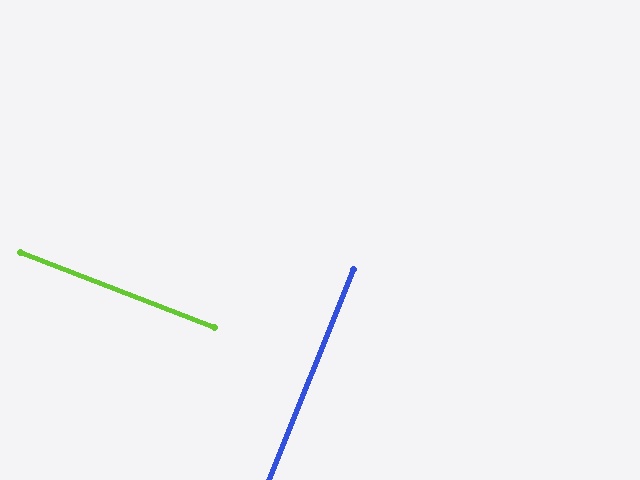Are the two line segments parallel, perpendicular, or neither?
Perpendicular — they meet at approximately 89°.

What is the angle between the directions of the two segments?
Approximately 89 degrees.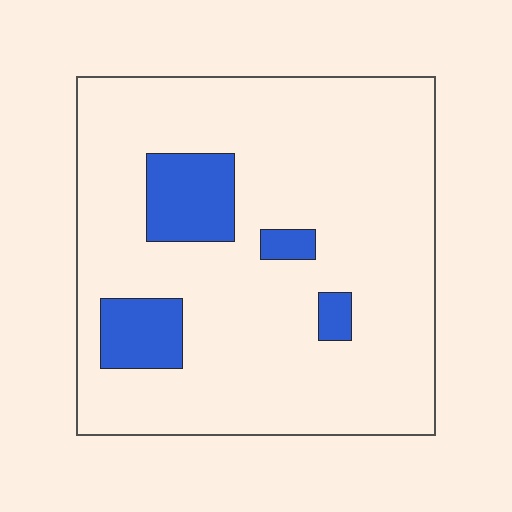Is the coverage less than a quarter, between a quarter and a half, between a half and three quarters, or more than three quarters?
Less than a quarter.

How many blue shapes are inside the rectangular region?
4.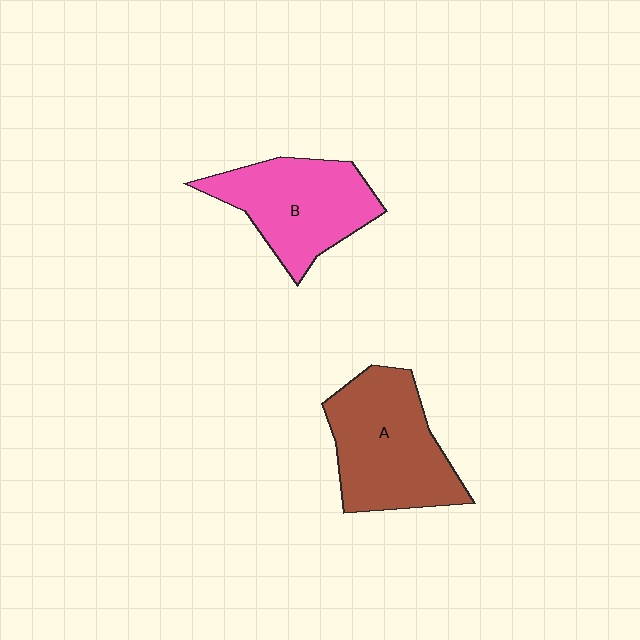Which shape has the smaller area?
Shape B (pink).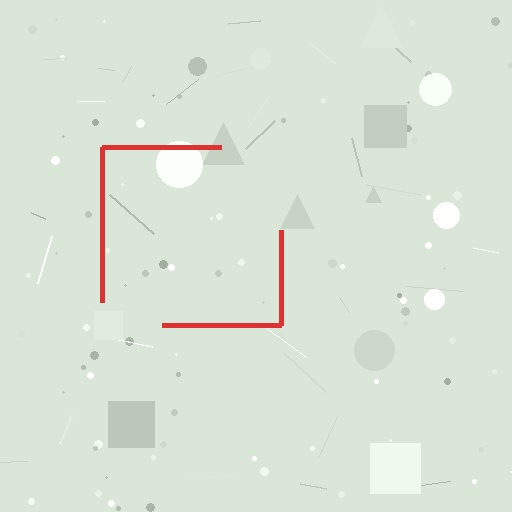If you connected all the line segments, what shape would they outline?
They would outline a square.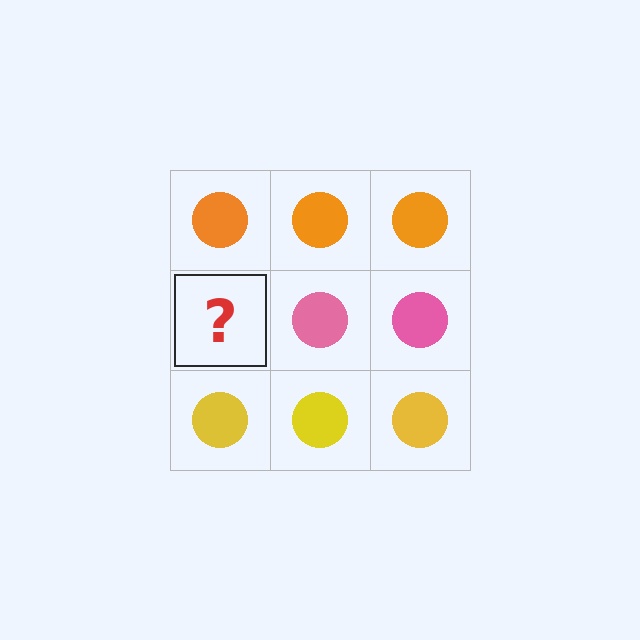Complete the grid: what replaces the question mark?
The question mark should be replaced with a pink circle.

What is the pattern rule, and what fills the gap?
The rule is that each row has a consistent color. The gap should be filled with a pink circle.